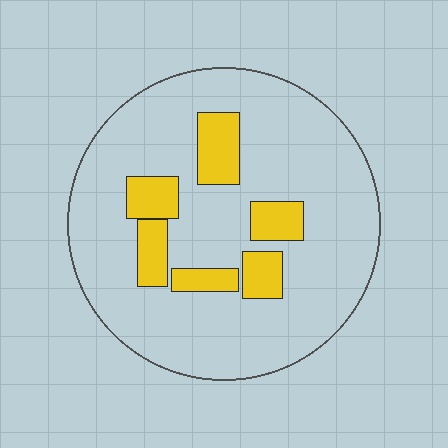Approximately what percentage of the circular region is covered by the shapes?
Approximately 15%.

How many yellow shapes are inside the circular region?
6.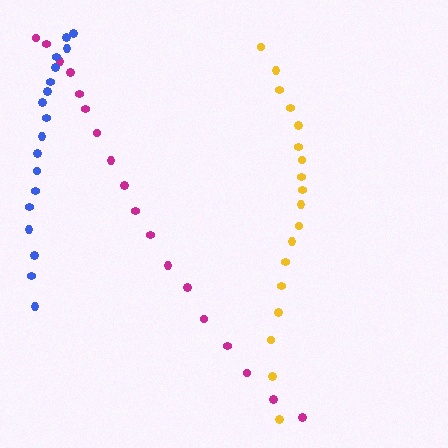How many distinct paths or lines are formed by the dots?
There are 3 distinct paths.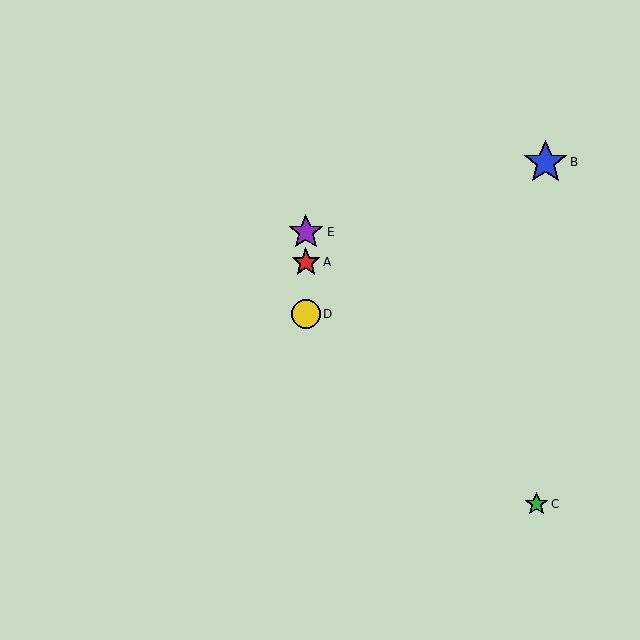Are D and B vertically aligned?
No, D is at x≈306 and B is at x≈545.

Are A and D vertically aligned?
Yes, both are at x≈306.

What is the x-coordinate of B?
Object B is at x≈545.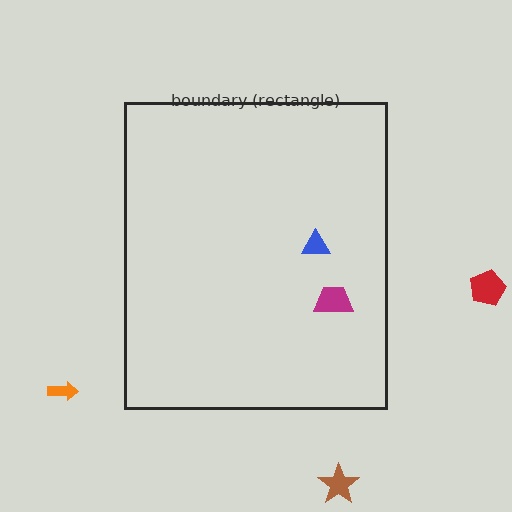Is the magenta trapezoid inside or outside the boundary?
Inside.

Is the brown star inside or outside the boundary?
Outside.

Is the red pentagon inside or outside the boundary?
Outside.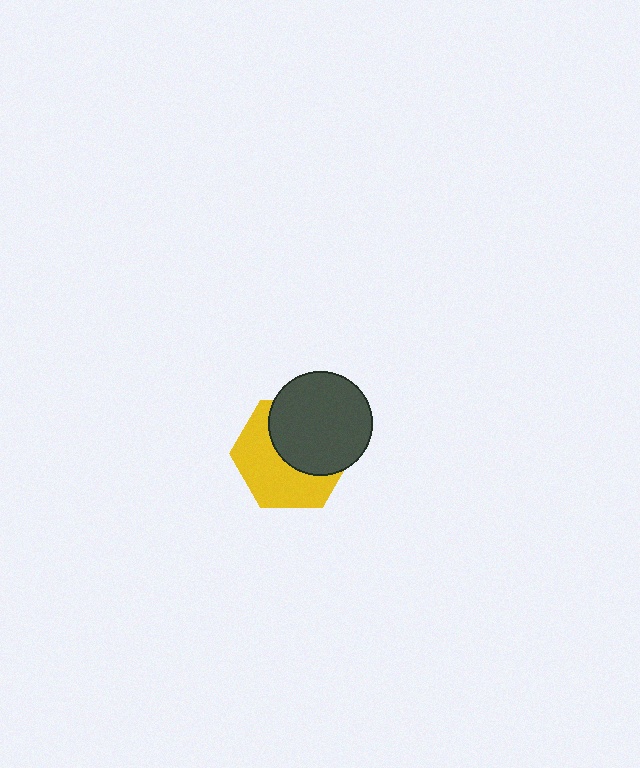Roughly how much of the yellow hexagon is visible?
About half of it is visible (roughly 51%).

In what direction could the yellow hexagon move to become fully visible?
The yellow hexagon could move toward the lower-left. That would shift it out from behind the dark gray circle entirely.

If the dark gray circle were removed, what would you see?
You would see the complete yellow hexagon.